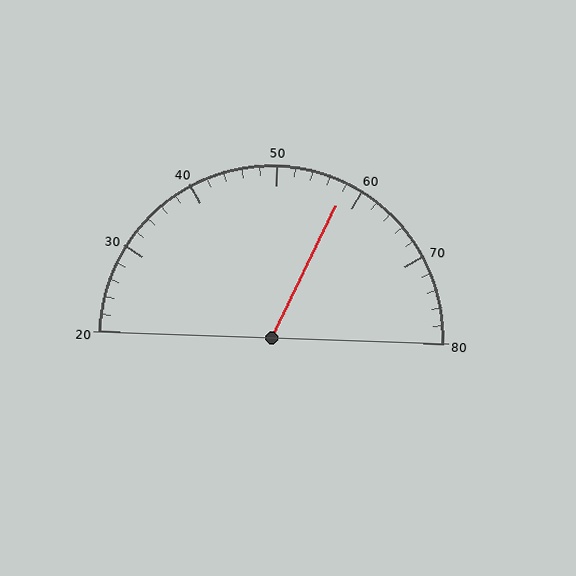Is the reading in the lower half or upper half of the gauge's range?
The reading is in the upper half of the range (20 to 80).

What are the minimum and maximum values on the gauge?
The gauge ranges from 20 to 80.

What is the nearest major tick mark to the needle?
The nearest major tick mark is 60.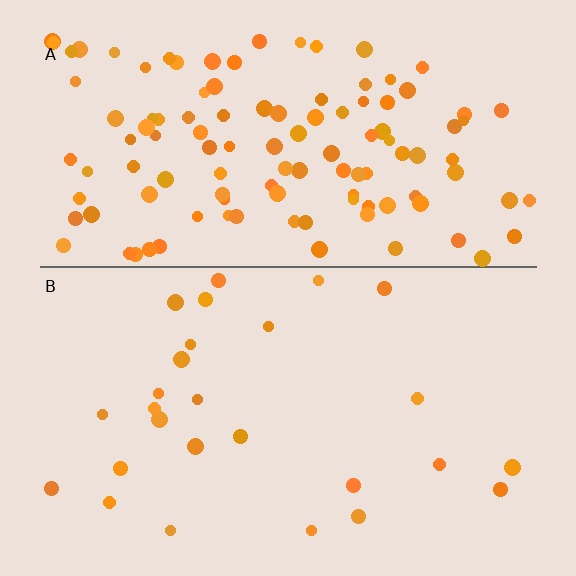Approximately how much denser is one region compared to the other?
Approximately 4.4× — region A over region B.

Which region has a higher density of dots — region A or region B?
A (the top).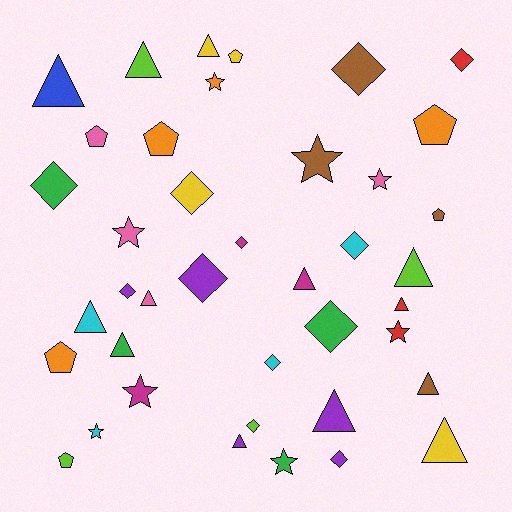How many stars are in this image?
There are 8 stars.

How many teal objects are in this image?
There are no teal objects.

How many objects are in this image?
There are 40 objects.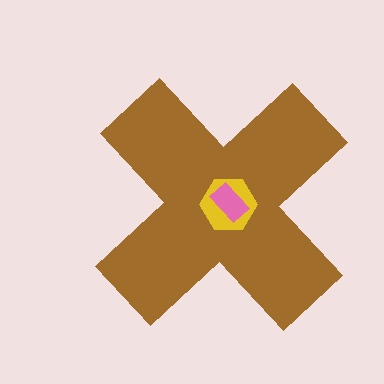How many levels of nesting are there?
3.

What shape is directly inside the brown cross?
The yellow hexagon.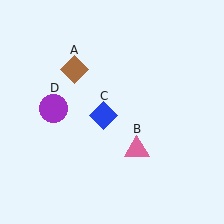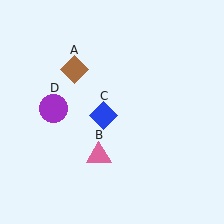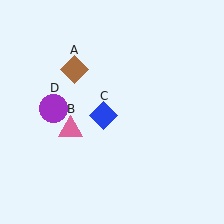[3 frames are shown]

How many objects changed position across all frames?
1 object changed position: pink triangle (object B).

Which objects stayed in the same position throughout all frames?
Brown diamond (object A) and blue diamond (object C) and purple circle (object D) remained stationary.